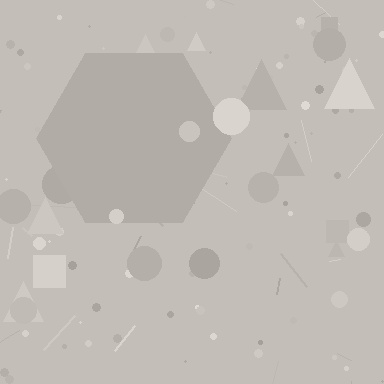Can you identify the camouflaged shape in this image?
The camouflaged shape is a hexagon.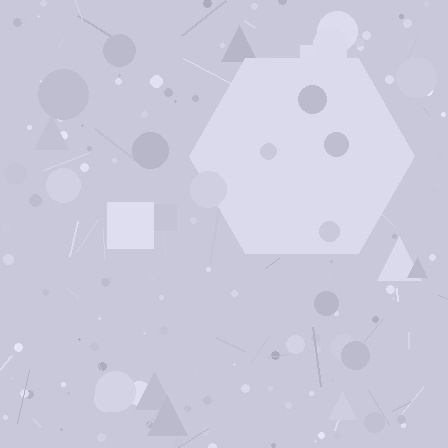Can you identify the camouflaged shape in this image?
The camouflaged shape is a hexagon.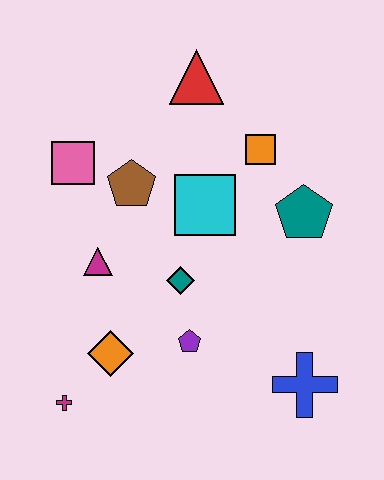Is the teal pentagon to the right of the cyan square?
Yes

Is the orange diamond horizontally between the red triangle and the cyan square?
No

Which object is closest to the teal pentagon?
The orange square is closest to the teal pentagon.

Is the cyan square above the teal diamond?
Yes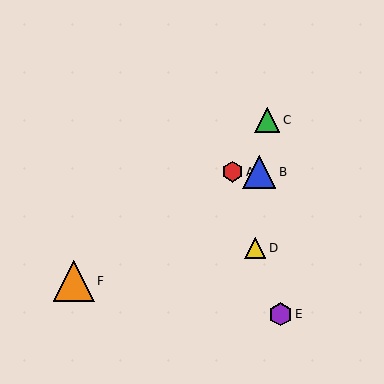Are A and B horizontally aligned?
Yes, both are at y≈172.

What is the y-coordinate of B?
Object B is at y≈172.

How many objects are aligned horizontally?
2 objects (A, B) are aligned horizontally.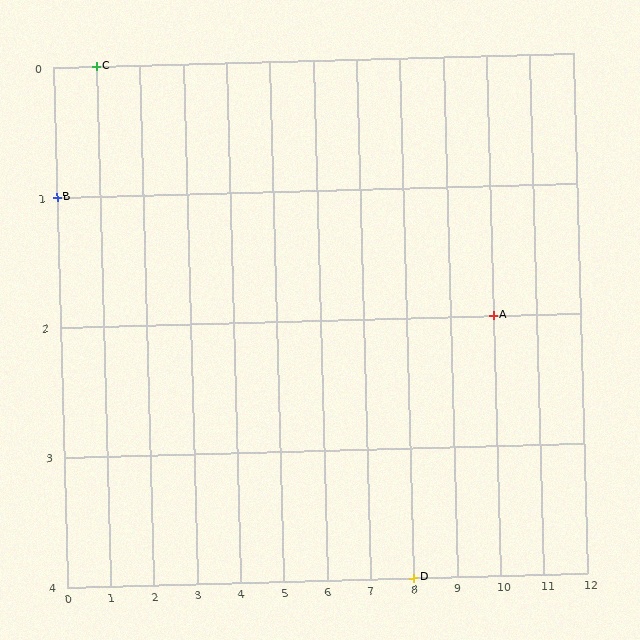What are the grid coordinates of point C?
Point C is at grid coordinates (1, 0).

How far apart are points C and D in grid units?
Points C and D are 7 columns and 4 rows apart (about 8.1 grid units diagonally).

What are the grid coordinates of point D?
Point D is at grid coordinates (8, 4).